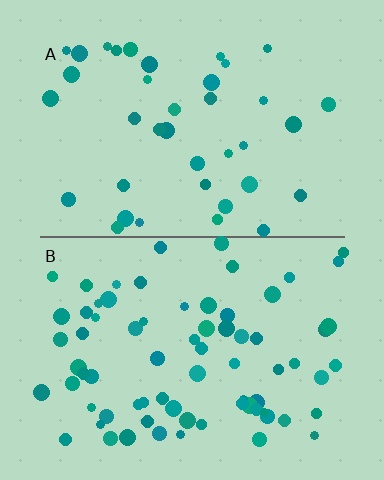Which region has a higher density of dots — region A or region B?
B (the bottom).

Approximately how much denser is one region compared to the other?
Approximately 1.9× — region B over region A.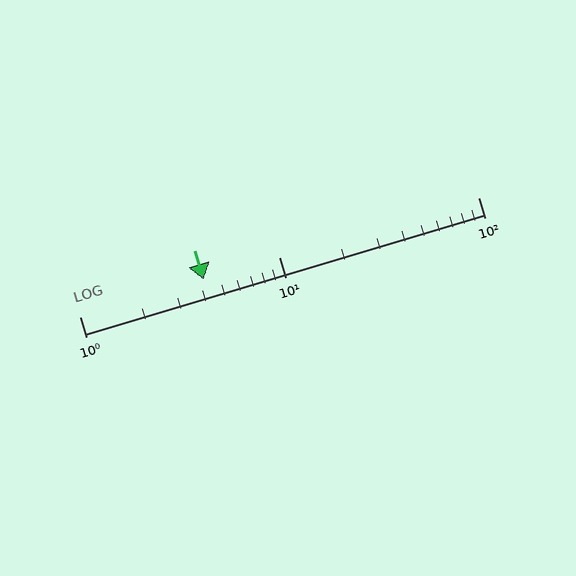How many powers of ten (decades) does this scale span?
The scale spans 2 decades, from 1 to 100.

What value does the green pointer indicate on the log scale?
The pointer indicates approximately 4.2.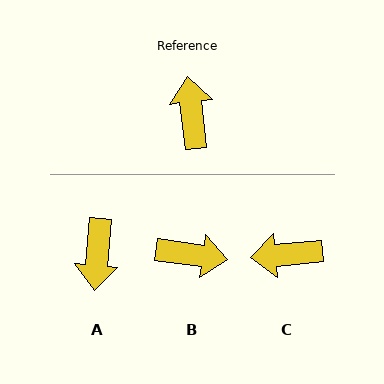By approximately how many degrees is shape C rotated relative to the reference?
Approximately 89 degrees counter-clockwise.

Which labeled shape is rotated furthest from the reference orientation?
A, about 168 degrees away.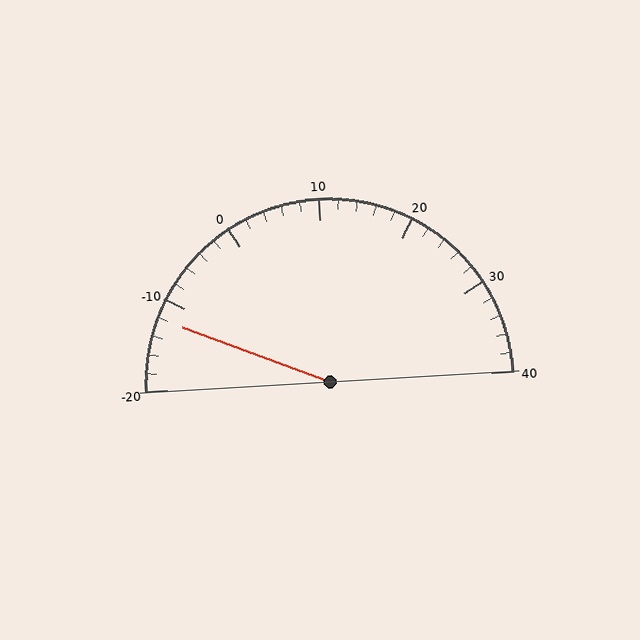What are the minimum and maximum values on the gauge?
The gauge ranges from -20 to 40.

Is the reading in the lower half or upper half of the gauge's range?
The reading is in the lower half of the range (-20 to 40).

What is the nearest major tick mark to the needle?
The nearest major tick mark is -10.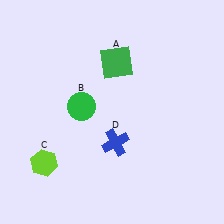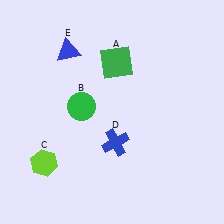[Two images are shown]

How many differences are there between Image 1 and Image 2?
There is 1 difference between the two images.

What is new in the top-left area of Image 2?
A blue triangle (E) was added in the top-left area of Image 2.